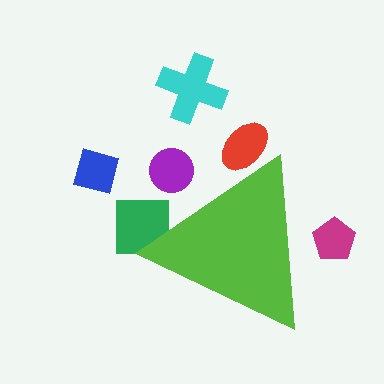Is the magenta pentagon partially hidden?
Yes, the magenta pentagon is partially hidden behind the lime triangle.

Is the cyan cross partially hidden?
No, the cyan cross is fully visible.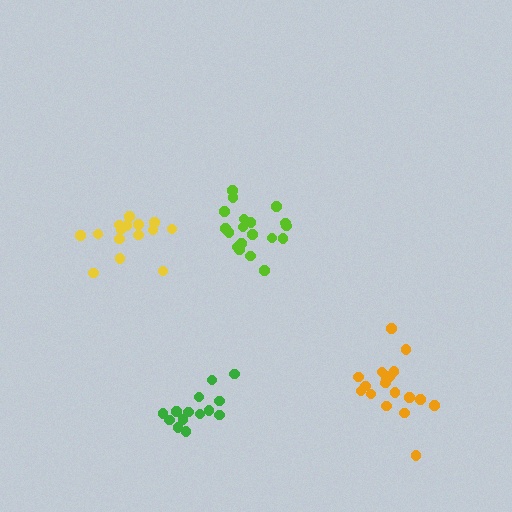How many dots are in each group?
Group 1: 14 dots, Group 2: 19 dots, Group 3: 18 dots, Group 4: 15 dots (66 total).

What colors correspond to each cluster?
The clusters are colored: green, lime, orange, yellow.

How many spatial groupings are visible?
There are 4 spatial groupings.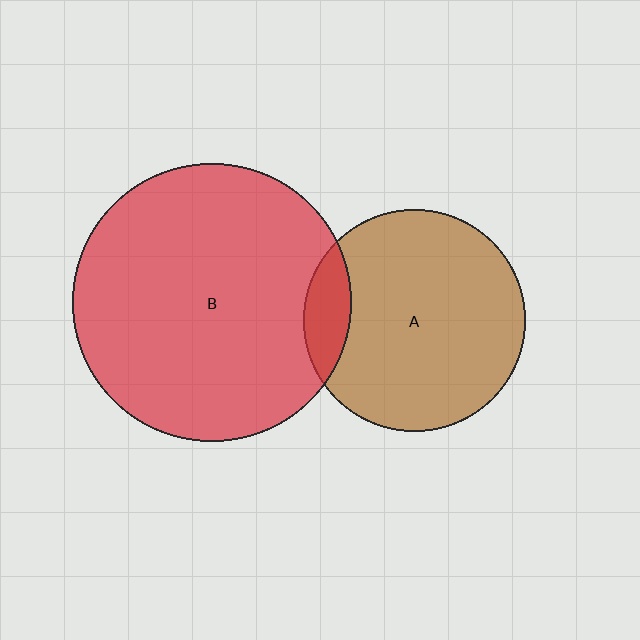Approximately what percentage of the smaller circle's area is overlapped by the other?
Approximately 10%.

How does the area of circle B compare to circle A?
Approximately 1.6 times.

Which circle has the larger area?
Circle B (red).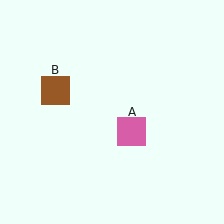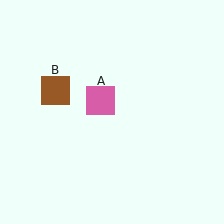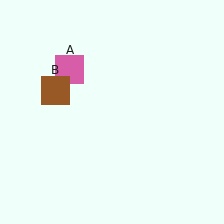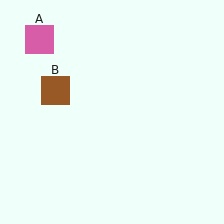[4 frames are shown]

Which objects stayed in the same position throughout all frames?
Brown square (object B) remained stationary.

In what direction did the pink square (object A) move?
The pink square (object A) moved up and to the left.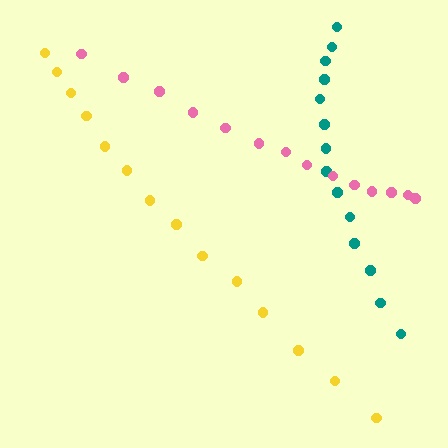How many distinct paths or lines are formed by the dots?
There are 3 distinct paths.